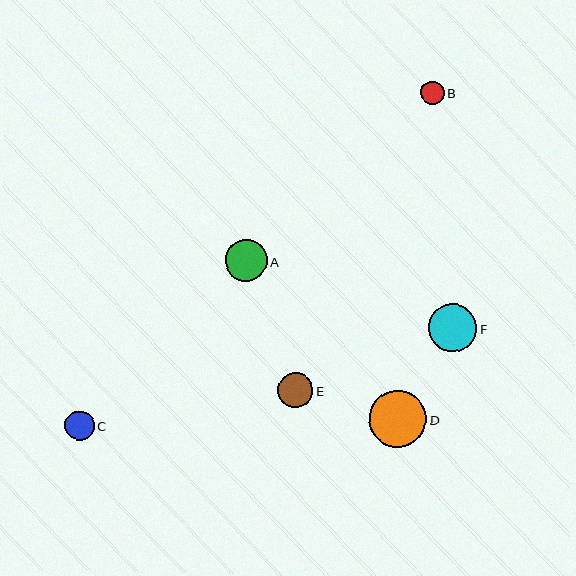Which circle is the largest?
Circle D is the largest with a size of approximately 57 pixels.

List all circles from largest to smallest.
From largest to smallest: D, F, A, E, C, B.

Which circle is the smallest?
Circle B is the smallest with a size of approximately 24 pixels.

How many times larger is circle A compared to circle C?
Circle A is approximately 1.4 times the size of circle C.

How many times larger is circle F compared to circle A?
Circle F is approximately 1.1 times the size of circle A.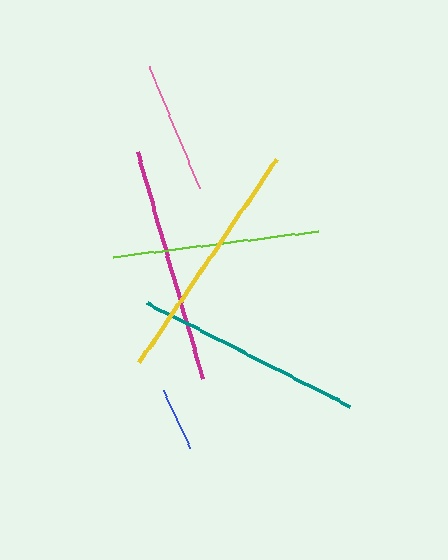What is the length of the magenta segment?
The magenta segment is approximately 236 pixels long.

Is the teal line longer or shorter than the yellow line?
The yellow line is longer than the teal line.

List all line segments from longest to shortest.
From longest to shortest: yellow, magenta, teal, lime, pink, blue.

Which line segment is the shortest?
The blue line is the shortest at approximately 64 pixels.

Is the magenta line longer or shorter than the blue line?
The magenta line is longer than the blue line.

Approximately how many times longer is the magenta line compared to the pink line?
The magenta line is approximately 1.8 times the length of the pink line.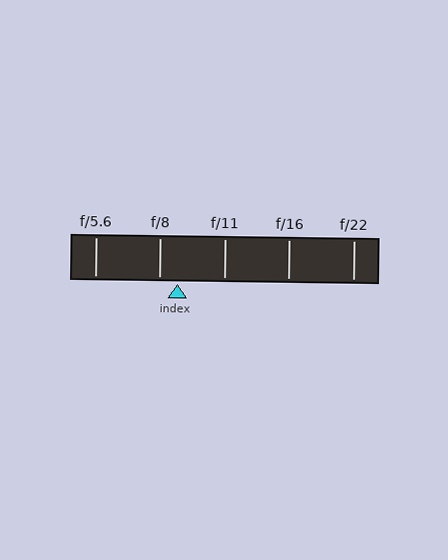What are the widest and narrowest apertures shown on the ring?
The widest aperture shown is f/5.6 and the narrowest is f/22.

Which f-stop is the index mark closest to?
The index mark is closest to f/8.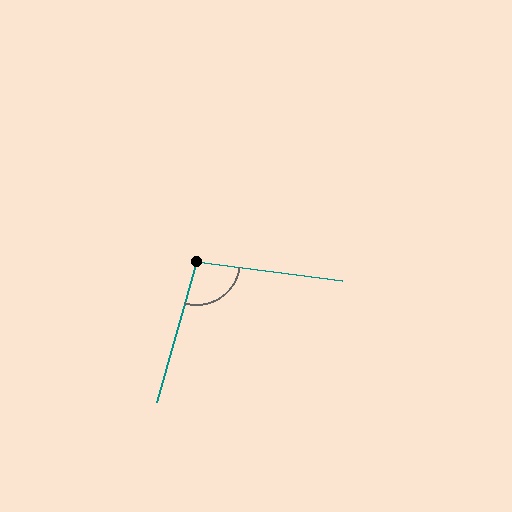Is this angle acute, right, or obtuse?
It is obtuse.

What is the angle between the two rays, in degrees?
Approximately 99 degrees.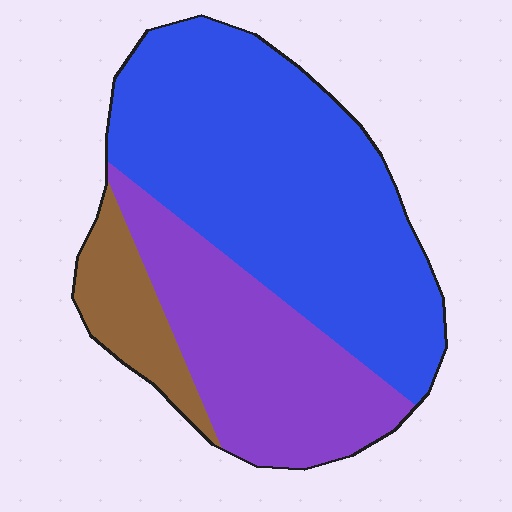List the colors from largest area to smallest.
From largest to smallest: blue, purple, brown.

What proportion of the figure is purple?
Purple covers around 30% of the figure.